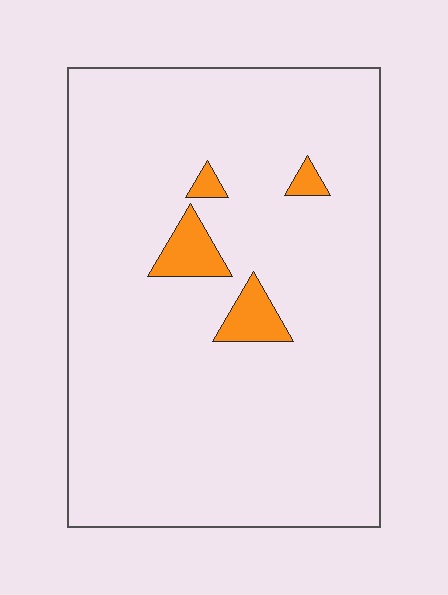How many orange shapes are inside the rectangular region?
4.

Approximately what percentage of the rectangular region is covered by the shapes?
Approximately 5%.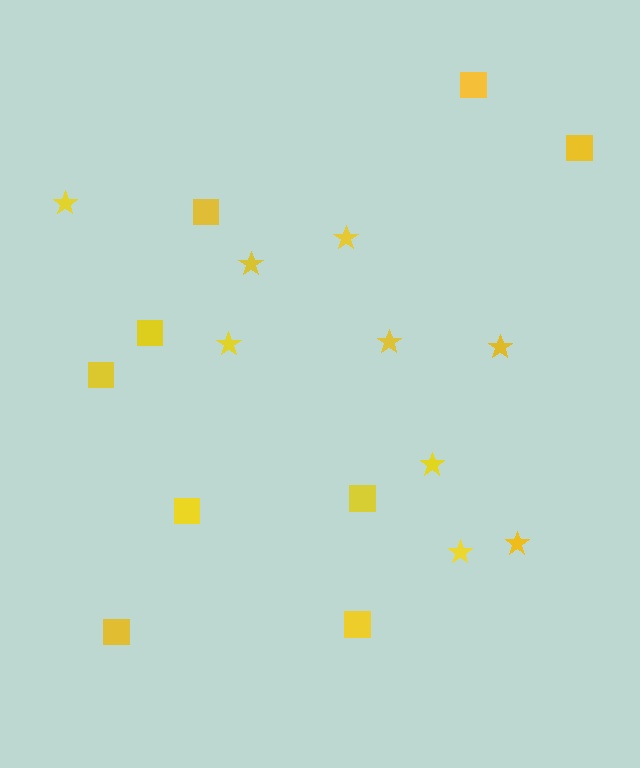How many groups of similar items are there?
There are 2 groups: one group of stars (9) and one group of squares (9).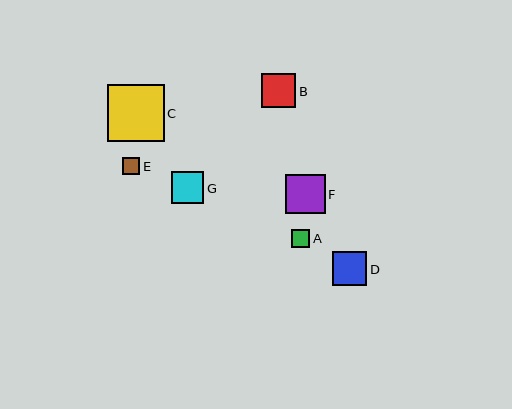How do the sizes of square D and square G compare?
Square D and square G are approximately the same size.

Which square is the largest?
Square C is the largest with a size of approximately 56 pixels.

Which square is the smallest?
Square E is the smallest with a size of approximately 17 pixels.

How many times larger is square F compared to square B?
Square F is approximately 1.2 times the size of square B.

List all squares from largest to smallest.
From largest to smallest: C, F, B, D, G, A, E.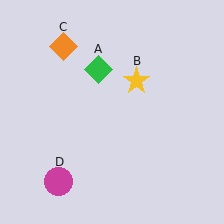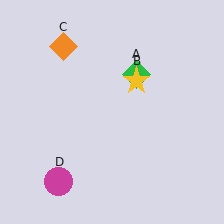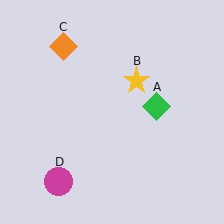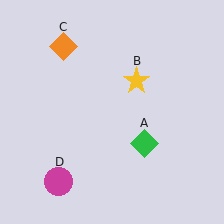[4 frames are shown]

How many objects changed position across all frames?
1 object changed position: green diamond (object A).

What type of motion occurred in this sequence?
The green diamond (object A) rotated clockwise around the center of the scene.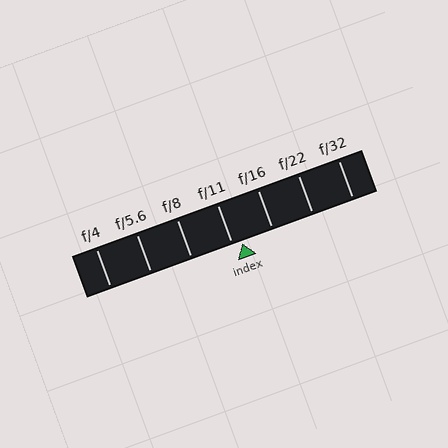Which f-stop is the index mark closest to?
The index mark is closest to f/11.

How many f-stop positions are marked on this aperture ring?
There are 7 f-stop positions marked.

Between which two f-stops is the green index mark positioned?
The index mark is between f/11 and f/16.